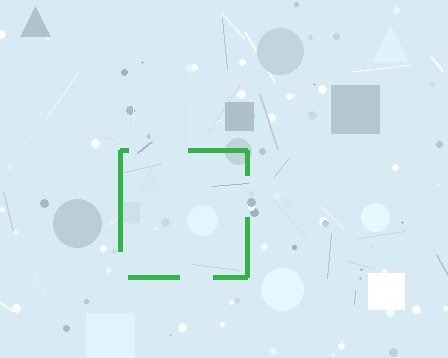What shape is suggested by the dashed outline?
The dashed outline suggests a square.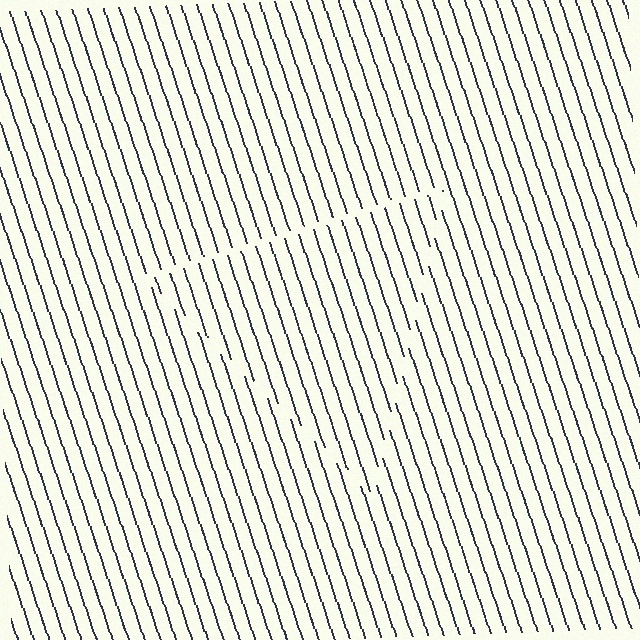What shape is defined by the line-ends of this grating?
An illusory triangle. The interior of the shape contains the same grating, shifted by half a period — the contour is defined by the phase discontinuity where line-ends from the inner and outer gratings abut.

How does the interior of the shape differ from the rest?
The interior of the shape contains the same grating, shifted by half a period — the contour is defined by the phase discontinuity where line-ends from the inner and outer gratings abut.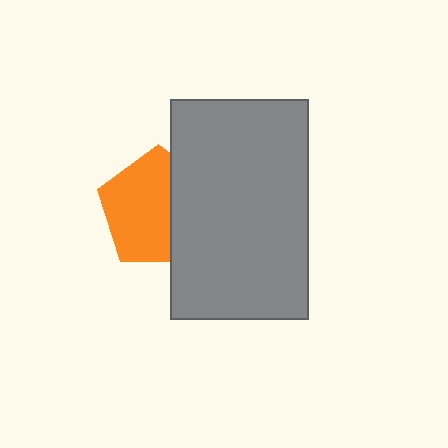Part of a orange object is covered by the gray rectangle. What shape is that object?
It is a pentagon.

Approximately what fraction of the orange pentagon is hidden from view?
Roughly 38% of the orange pentagon is hidden behind the gray rectangle.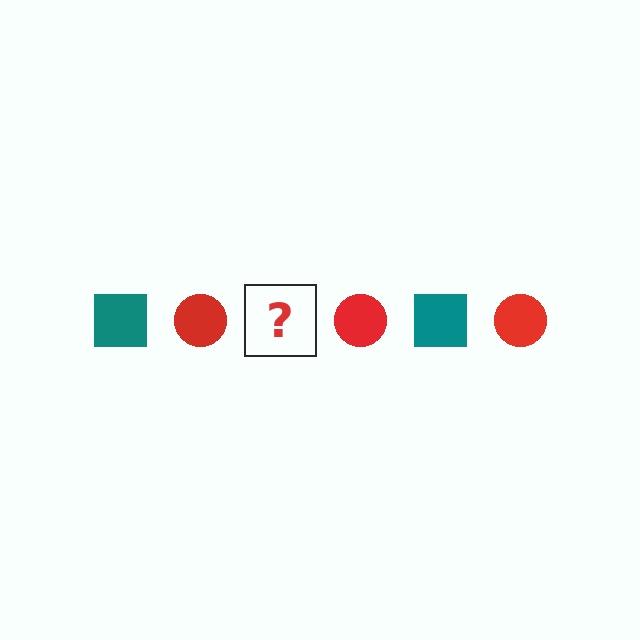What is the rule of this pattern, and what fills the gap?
The rule is that the pattern alternates between teal square and red circle. The gap should be filled with a teal square.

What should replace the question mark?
The question mark should be replaced with a teal square.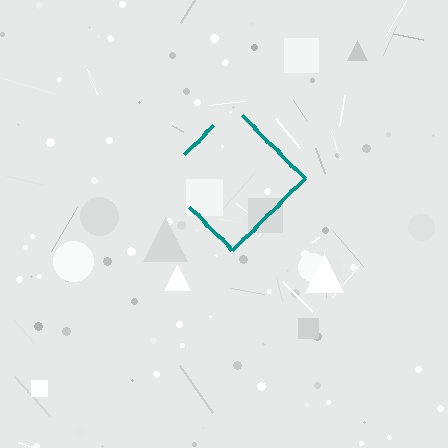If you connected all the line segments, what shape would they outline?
They would outline a diamond.